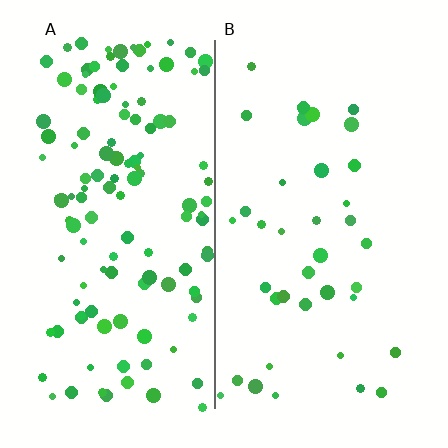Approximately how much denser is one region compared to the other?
Approximately 3.2× — region A over region B.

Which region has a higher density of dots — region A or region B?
A (the left).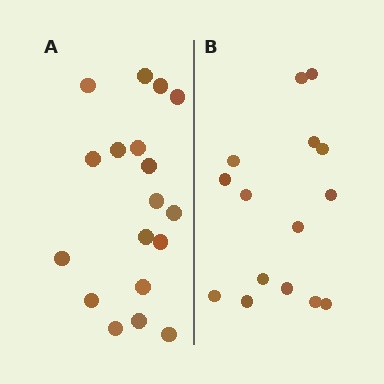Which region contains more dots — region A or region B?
Region A (the left region) has more dots.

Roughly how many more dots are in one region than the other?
Region A has just a few more — roughly 2 or 3 more dots than region B.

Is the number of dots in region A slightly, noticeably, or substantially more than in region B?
Region A has only slightly more — the two regions are fairly close. The ratio is roughly 1.2 to 1.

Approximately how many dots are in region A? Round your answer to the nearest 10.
About 20 dots. (The exact count is 18, which rounds to 20.)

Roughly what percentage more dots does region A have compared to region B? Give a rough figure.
About 20% more.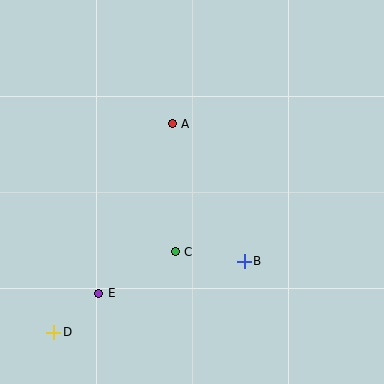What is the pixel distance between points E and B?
The distance between E and B is 149 pixels.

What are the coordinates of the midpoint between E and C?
The midpoint between E and C is at (137, 273).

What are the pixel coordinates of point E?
Point E is at (99, 293).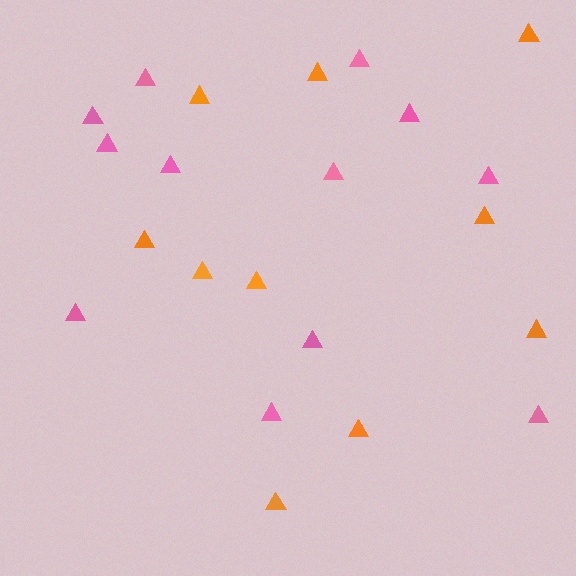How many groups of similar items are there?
There are 2 groups: one group of orange triangles (10) and one group of pink triangles (12).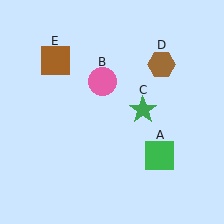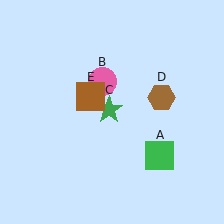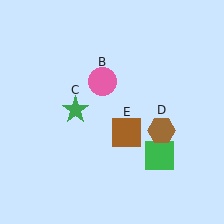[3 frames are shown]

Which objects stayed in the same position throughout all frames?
Green square (object A) and pink circle (object B) remained stationary.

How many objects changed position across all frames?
3 objects changed position: green star (object C), brown hexagon (object D), brown square (object E).